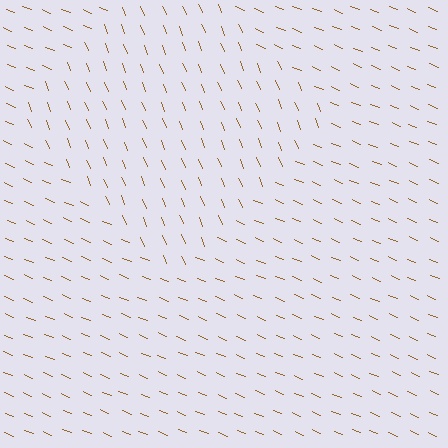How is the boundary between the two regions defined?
The boundary is defined purely by a change in line orientation (approximately 45 degrees difference). All lines are the same color and thickness.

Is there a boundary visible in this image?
Yes, there is a texture boundary formed by a change in line orientation.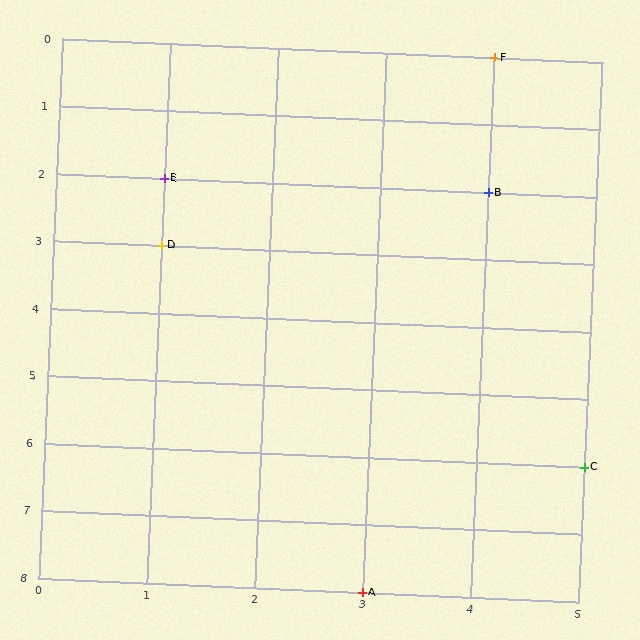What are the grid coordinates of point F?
Point F is at grid coordinates (4, 0).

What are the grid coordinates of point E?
Point E is at grid coordinates (1, 2).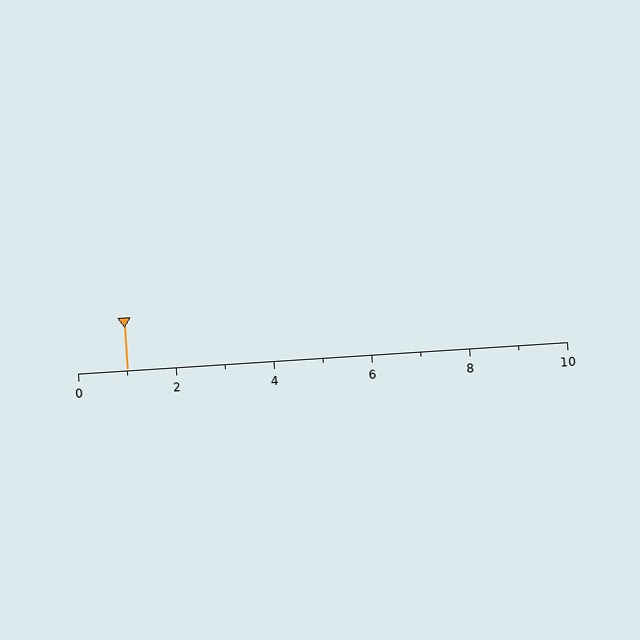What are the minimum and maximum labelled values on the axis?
The axis runs from 0 to 10.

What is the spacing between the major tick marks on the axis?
The major ticks are spaced 2 apart.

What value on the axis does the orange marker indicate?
The marker indicates approximately 1.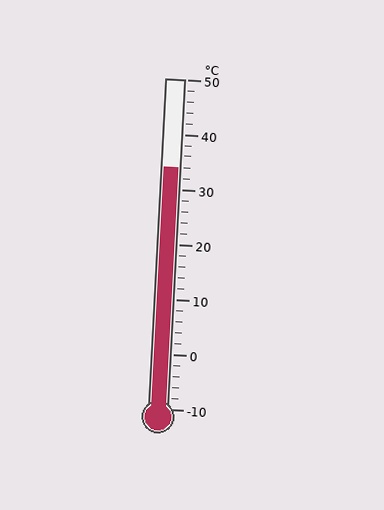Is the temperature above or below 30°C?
The temperature is above 30°C.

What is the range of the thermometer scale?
The thermometer scale ranges from -10°C to 50°C.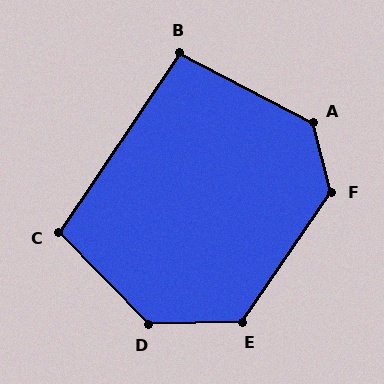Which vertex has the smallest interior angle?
B, at approximately 97 degrees.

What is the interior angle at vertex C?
Approximately 102 degrees (obtuse).